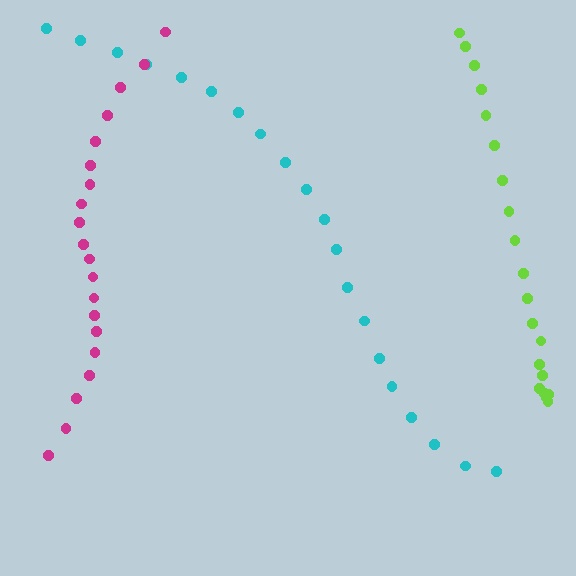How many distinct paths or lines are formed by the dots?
There are 3 distinct paths.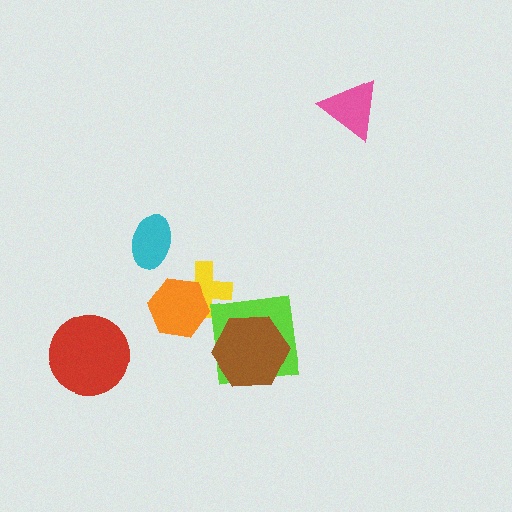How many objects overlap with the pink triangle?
0 objects overlap with the pink triangle.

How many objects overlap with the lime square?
1 object overlaps with the lime square.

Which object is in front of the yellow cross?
The orange hexagon is in front of the yellow cross.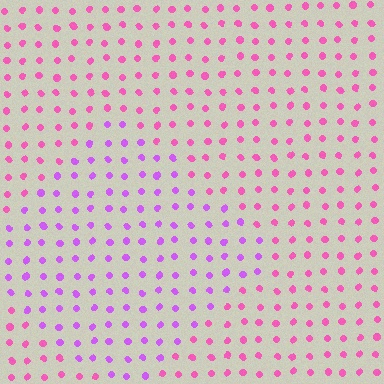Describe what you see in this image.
The image is filled with small pink elements in a uniform arrangement. A diamond-shaped region is visible where the elements are tinted to a slightly different hue, forming a subtle color boundary.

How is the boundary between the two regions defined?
The boundary is defined purely by a slight shift in hue (about 37 degrees). Spacing, size, and orientation are identical on both sides.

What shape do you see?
I see a diamond.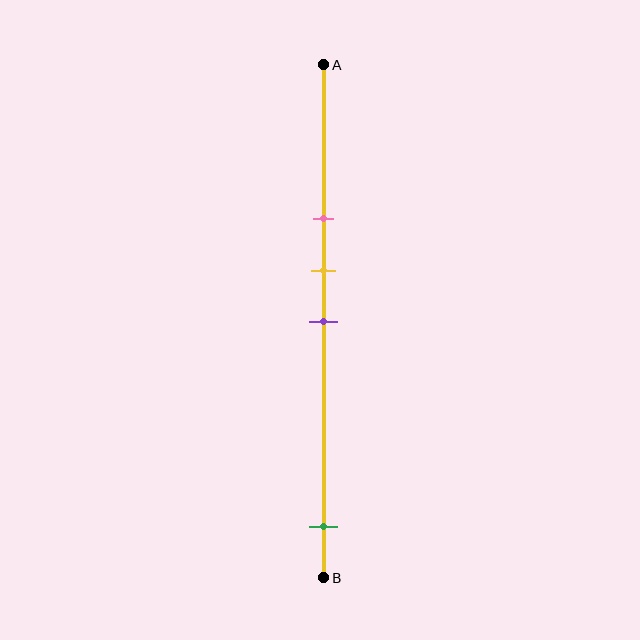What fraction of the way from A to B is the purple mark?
The purple mark is approximately 50% (0.5) of the way from A to B.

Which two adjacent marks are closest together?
The yellow and purple marks are the closest adjacent pair.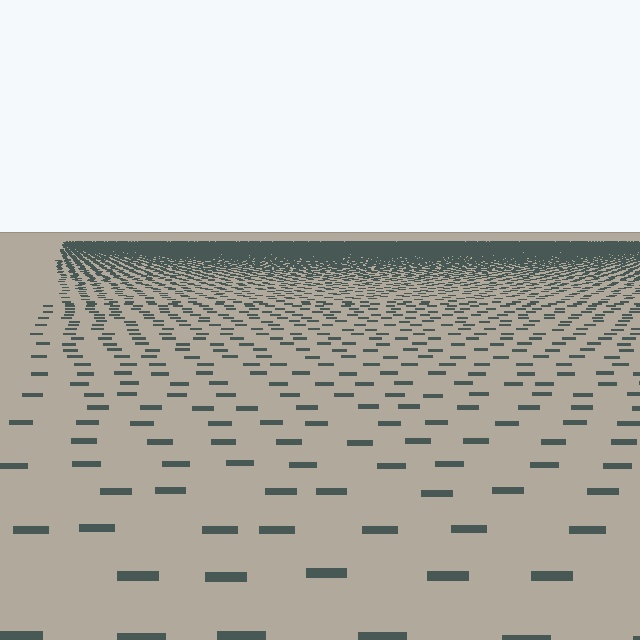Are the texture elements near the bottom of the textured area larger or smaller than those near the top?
Larger. Near the bottom, elements are closer to the viewer and appear at a bigger on-screen size.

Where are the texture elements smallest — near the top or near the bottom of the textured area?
Near the top.